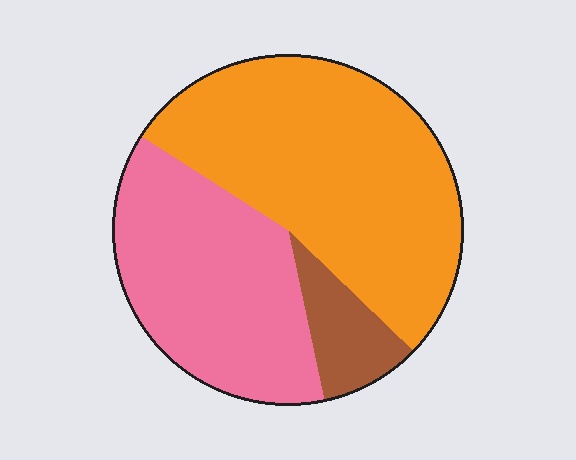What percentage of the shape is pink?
Pink covers about 35% of the shape.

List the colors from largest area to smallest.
From largest to smallest: orange, pink, brown.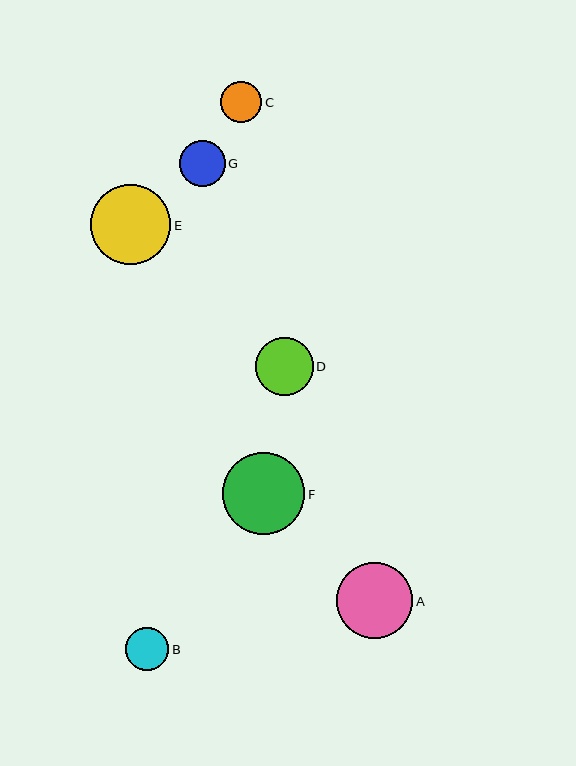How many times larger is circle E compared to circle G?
Circle E is approximately 1.7 times the size of circle G.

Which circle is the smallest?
Circle C is the smallest with a size of approximately 41 pixels.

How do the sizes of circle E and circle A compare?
Circle E and circle A are approximately the same size.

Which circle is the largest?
Circle F is the largest with a size of approximately 82 pixels.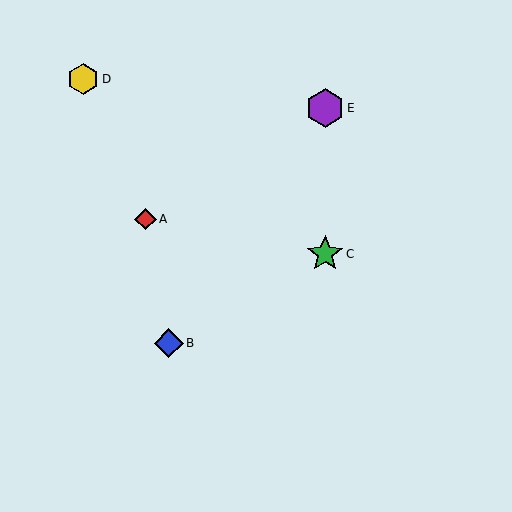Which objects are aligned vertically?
Objects C, E are aligned vertically.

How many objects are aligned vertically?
2 objects (C, E) are aligned vertically.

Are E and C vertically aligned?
Yes, both are at x≈325.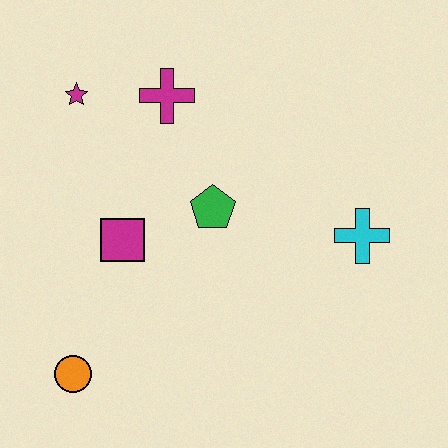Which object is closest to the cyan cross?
The green pentagon is closest to the cyan cross.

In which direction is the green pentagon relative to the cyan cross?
The green pentagon is to the left of the cyan cross.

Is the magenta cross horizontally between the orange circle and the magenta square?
No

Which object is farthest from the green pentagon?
The orange circle is farthest from the green pentagon.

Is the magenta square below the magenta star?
Yes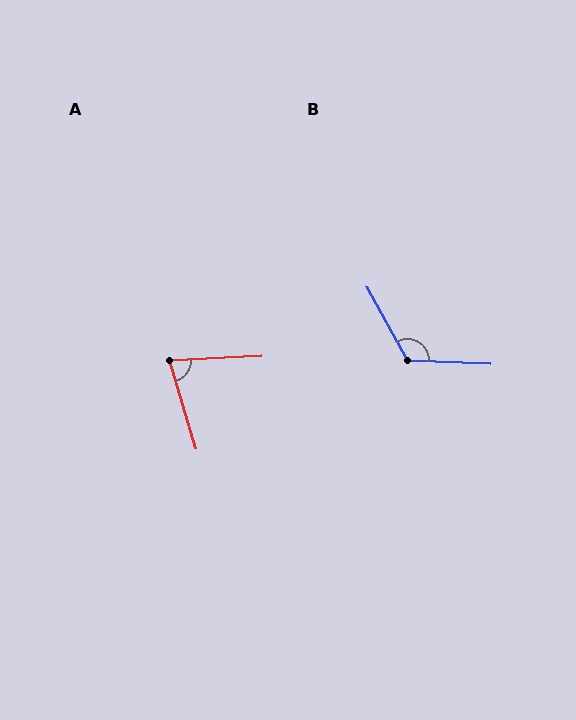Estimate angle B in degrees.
Approximately 122 degrees.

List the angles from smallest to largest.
A (76°), B (122°).